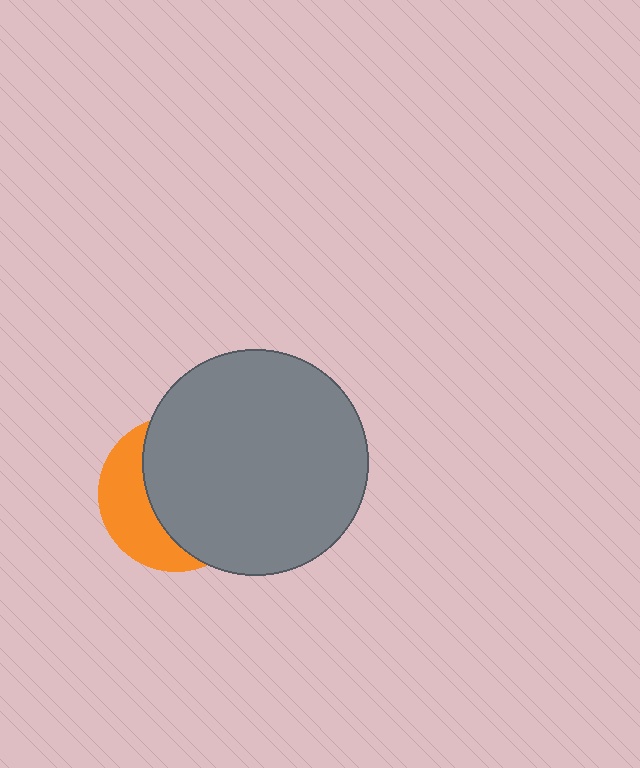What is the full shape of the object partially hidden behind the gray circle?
The partially hidden object is an orange circle.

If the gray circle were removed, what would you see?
You would see the complete orange circle.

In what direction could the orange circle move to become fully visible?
The orange circle could move left. That would shift it out from behind the gray circle entirely.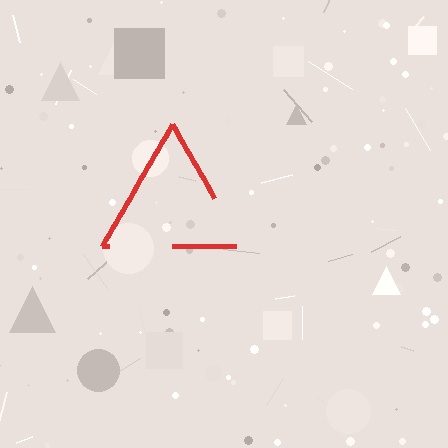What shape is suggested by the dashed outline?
The dashed outline suggests a triangle.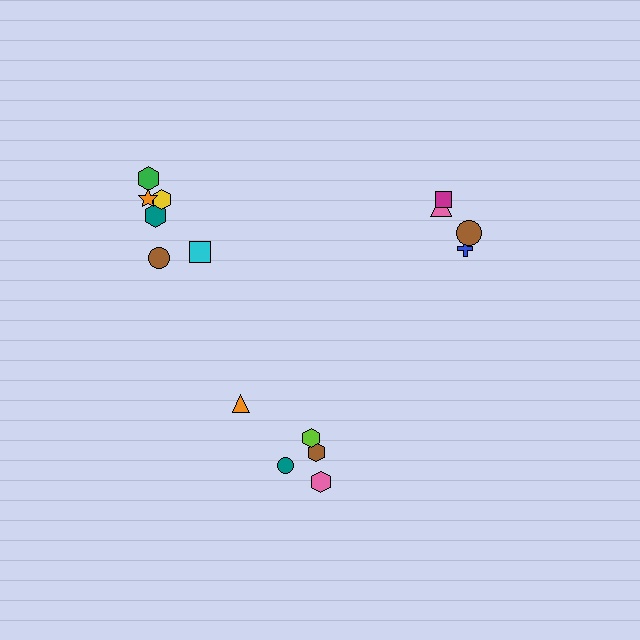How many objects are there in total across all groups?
There are 15 objects.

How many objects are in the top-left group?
There are 6 objects.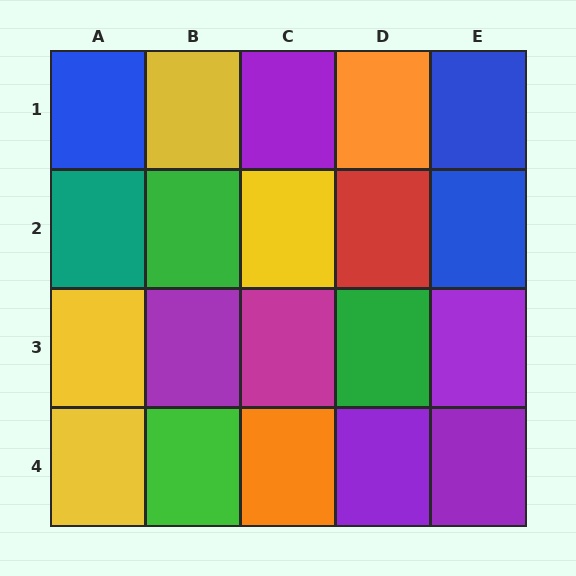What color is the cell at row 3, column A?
Yellow.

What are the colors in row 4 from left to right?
Yellow, green, orange, purple, purple.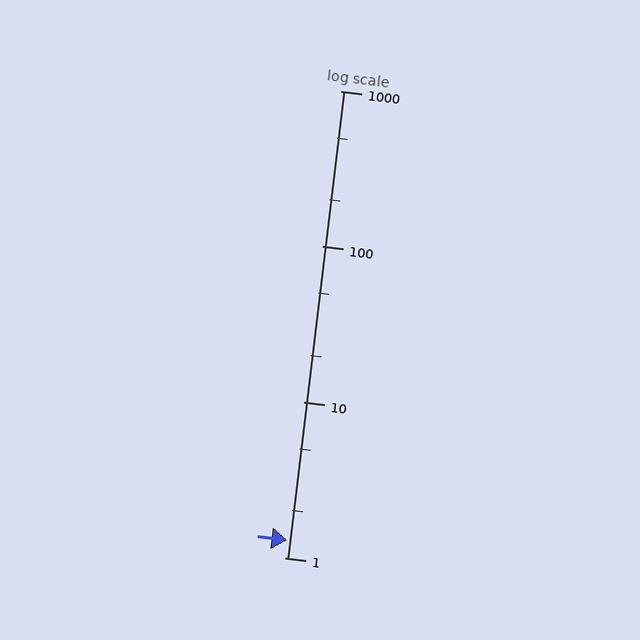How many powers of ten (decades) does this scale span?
The scale spans 3 decades, from 1 to 1000.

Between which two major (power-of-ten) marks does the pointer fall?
The pointer is between 1 and 10.